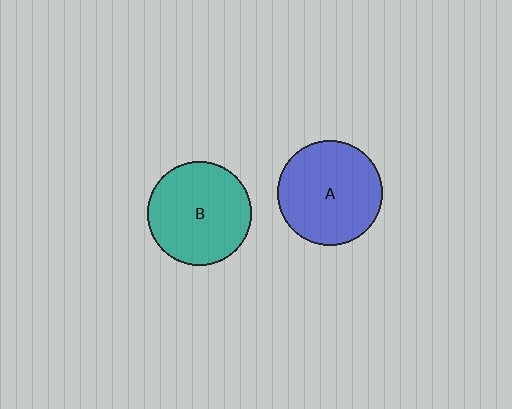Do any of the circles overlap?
No, none of the circles overlap.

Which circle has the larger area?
Circle A (blue).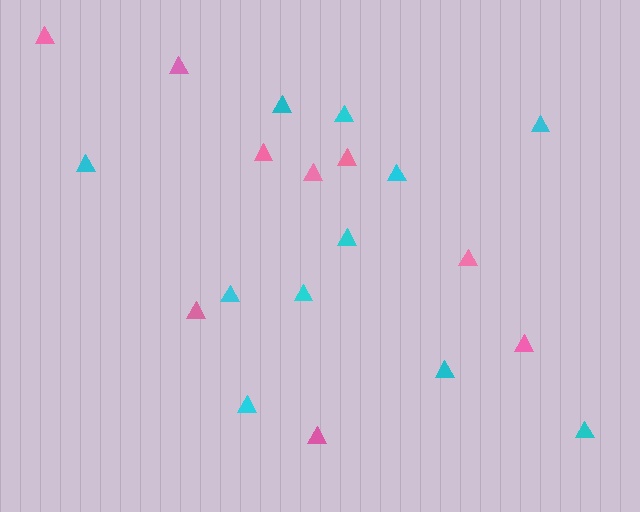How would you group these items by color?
There are 2 groups: one group of cyan triangles (11) and one group of pink triangles (9).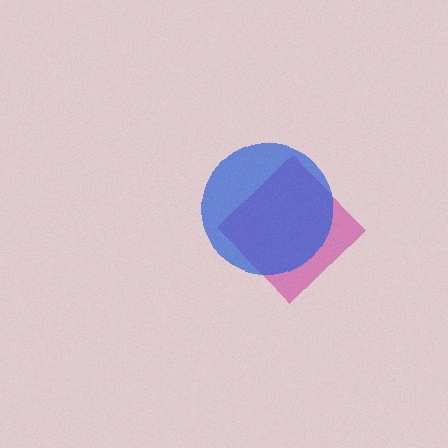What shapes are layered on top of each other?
The layered shapes are: a magenta diamond, a blue circle.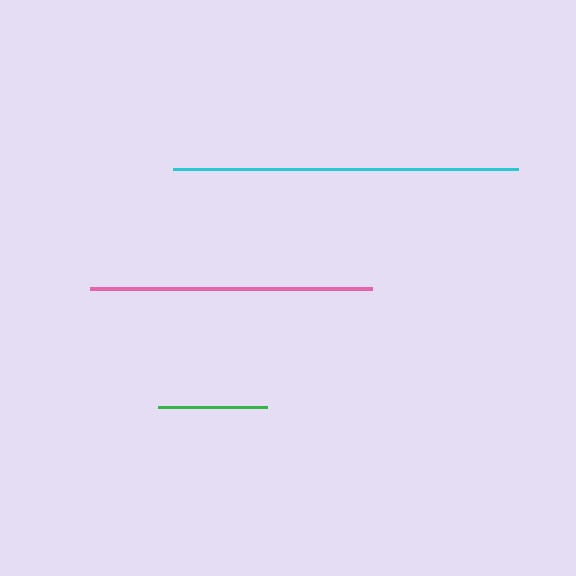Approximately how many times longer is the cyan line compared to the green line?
The cyan line is approximately 3.1 times the length of the green line.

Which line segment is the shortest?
The green line is the shortest at approximately 110 pixels.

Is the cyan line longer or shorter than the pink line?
The cyan line is longer than the pink line.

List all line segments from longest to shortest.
From longest to shortest: cyan, pink, green.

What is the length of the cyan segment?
The cyan segment is approximately 345 pixels long.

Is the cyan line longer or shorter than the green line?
The cyan line is longer than the green line.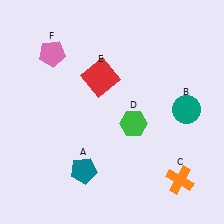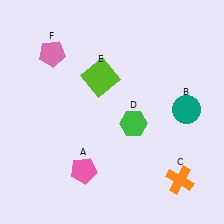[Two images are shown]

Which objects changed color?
A changed from teal to pink. E changed from red to lime.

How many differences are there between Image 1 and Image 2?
There are 2 differences between the two images.